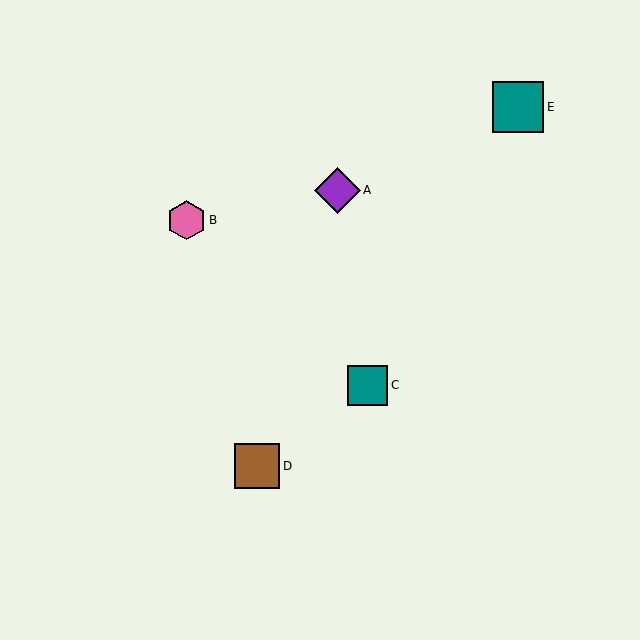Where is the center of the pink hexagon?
The center of the pink hexagon is at (187, 220).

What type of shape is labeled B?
Shape B is a pink hexagon.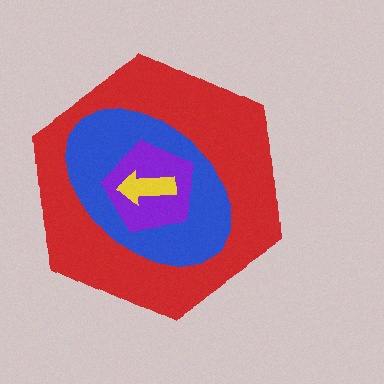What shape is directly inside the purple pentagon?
The yellow arrow.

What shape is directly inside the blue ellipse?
The purple pentagon.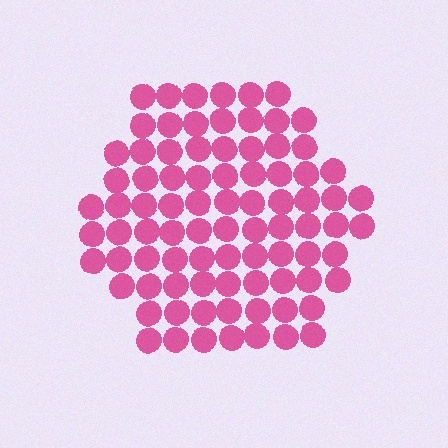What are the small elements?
The small elements are circles.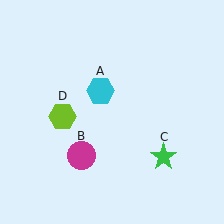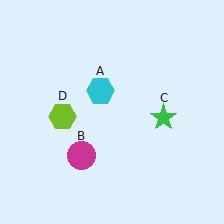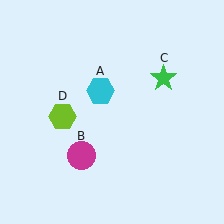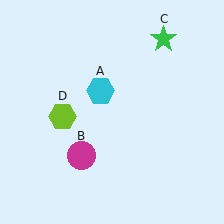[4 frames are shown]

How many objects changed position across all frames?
1 object changed position: green star (object C).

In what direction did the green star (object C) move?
The green star (object C) moved up.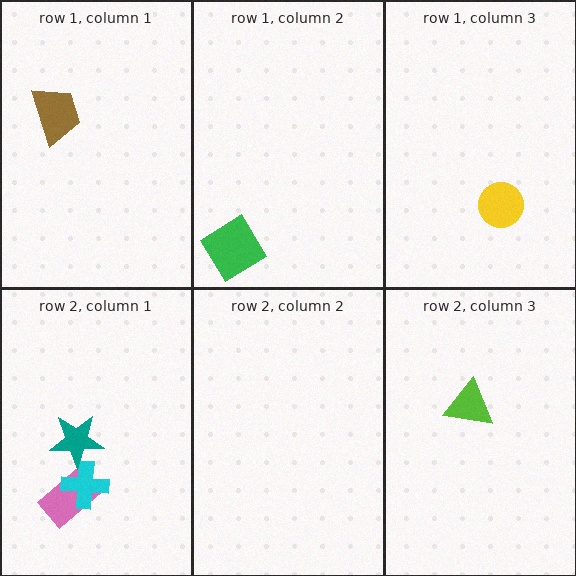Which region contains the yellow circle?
The row 1, column 3 region.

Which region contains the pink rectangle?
The row 2, column 1 region.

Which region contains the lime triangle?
The row 2, column 3 region.